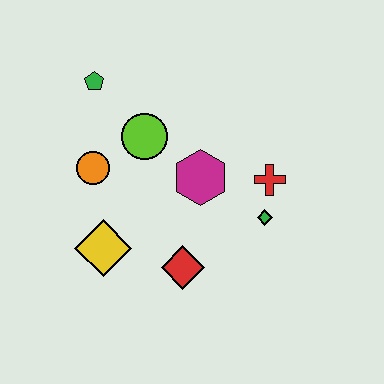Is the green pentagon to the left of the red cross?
Yes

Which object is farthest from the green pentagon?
The green diamond is farthest from the green pentagon.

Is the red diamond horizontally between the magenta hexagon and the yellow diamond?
Yes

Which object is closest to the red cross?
The green diamond is closest to the red cross.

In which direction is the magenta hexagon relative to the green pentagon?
The magenta hexagon is to the right of the green pentagon.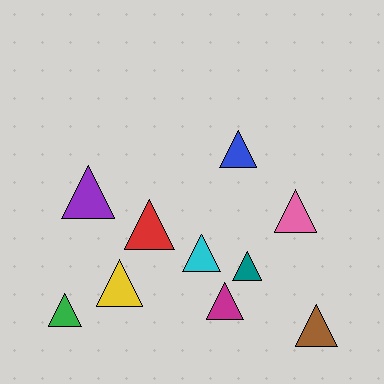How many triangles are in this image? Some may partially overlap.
There are 10 triangles.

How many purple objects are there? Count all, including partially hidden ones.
There is 1 purple object.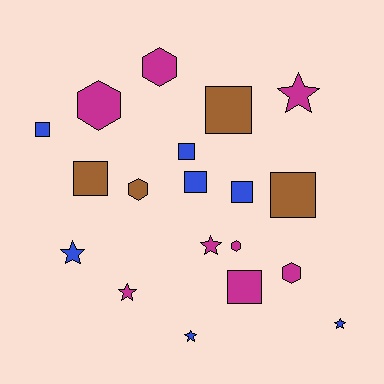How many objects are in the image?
There are 19 objects.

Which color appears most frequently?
Magenta, with 8 objects.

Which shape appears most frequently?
Square, with 8 objects.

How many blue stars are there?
There are 3 blue stars.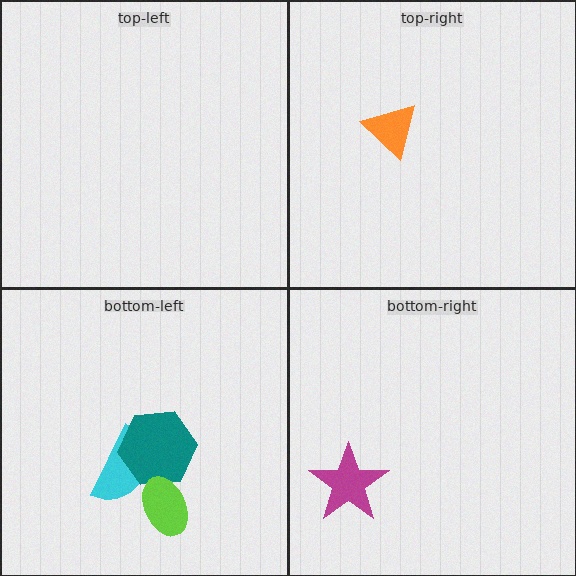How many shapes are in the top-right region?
1.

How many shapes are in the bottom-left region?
3.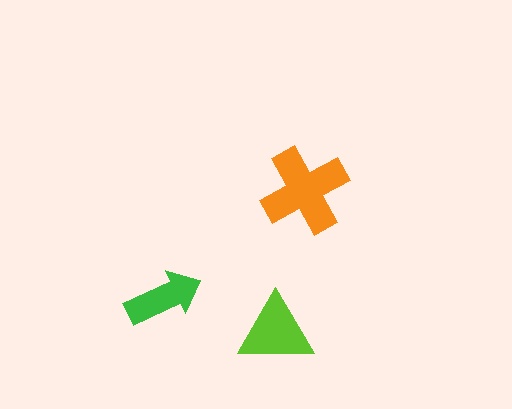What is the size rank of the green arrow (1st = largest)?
3rd.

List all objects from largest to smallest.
The orange cross, the lime triangle, the green arrow.